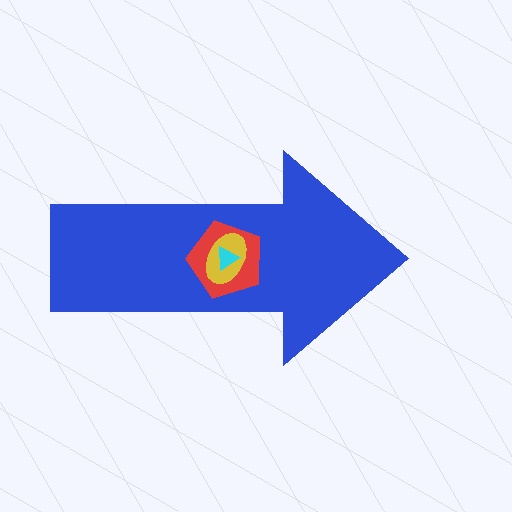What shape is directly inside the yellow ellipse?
The cyan triangle.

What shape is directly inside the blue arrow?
The red pentagon.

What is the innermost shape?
The cyan triangle.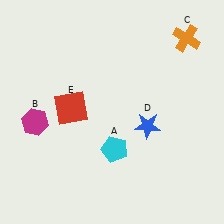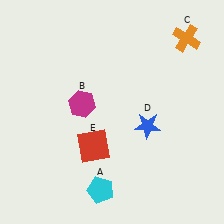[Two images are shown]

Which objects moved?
The objects that moved are: the cyan pentagon (A), the magenta hexagon (B), the red square (E).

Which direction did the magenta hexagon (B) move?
The magenta hexagon (B) moved right.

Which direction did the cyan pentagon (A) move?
The cyan pentagon (A) moved down.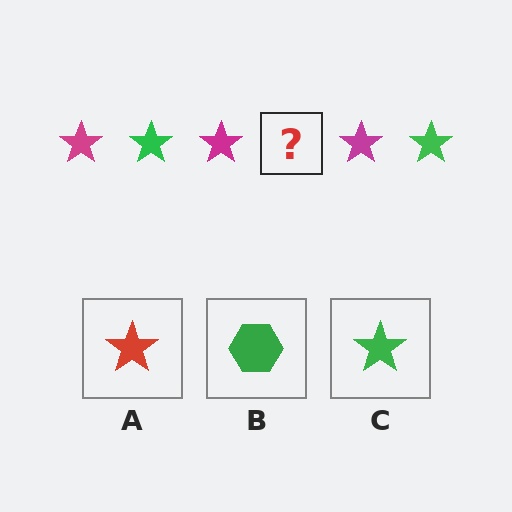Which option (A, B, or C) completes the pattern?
C.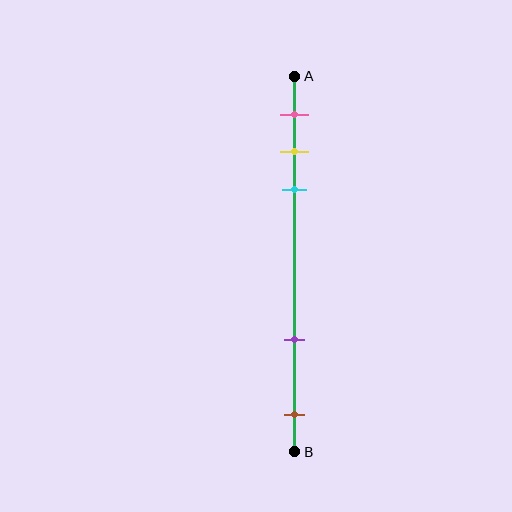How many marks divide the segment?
There are 5 marks dividing the segment.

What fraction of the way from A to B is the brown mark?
The brown mark is approximately 90% (0.9) of the way from A to B.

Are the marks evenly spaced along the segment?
No, the marks are not evenly spaced.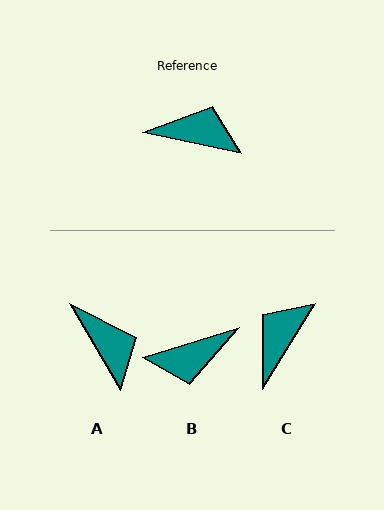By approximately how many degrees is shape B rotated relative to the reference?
Approximately 151 degrees clockwise.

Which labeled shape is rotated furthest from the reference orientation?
B, about 151 degrees away.